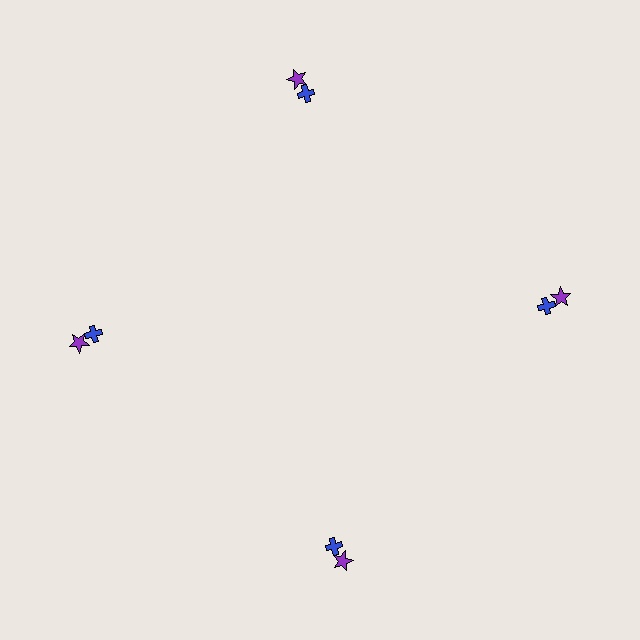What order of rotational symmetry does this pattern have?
This pattern has 4-fold rotational symmetry.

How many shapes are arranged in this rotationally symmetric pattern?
There are 8 shapes, arranged in 4 groups of 2.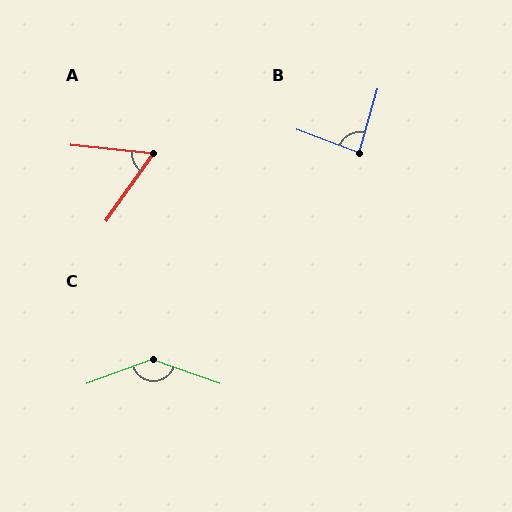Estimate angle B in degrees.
Approximately 86 degrees.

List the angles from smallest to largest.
A (61°), B (86°), C (140°).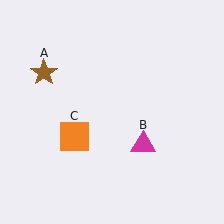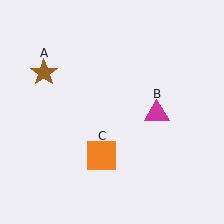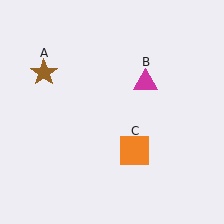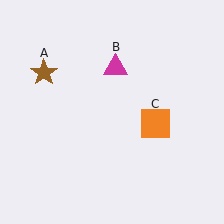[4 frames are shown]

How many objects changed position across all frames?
2 objects changed position: magenta triangle (object B), orange square (object C).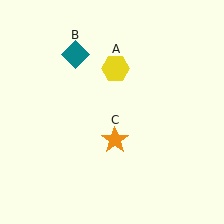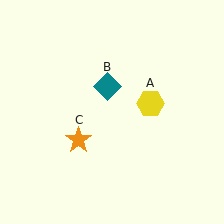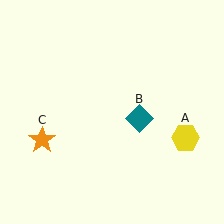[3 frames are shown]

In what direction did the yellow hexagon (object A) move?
The yellow hexagon (object A) moved down and to the right.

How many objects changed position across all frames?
3 objects changed position: yellow hexagon (object A), teal diamond (object B), orange star (object C).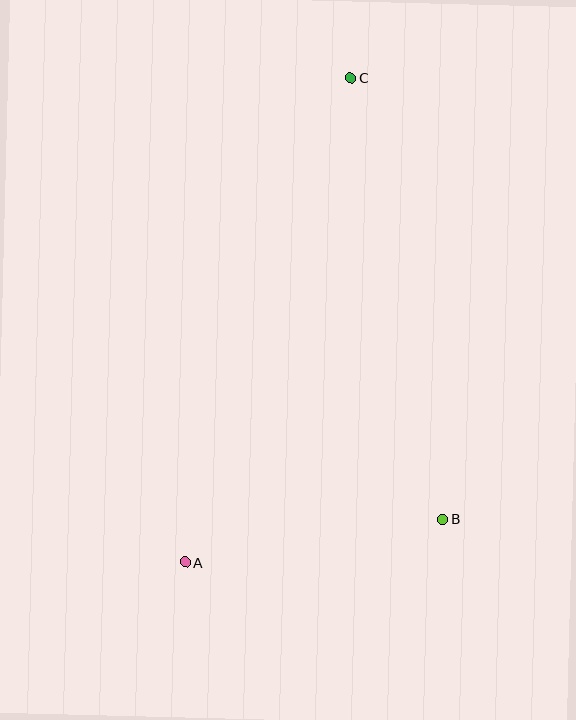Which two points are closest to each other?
Points A and B are closest to each other.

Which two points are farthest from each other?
Points A and C are farthest from each other.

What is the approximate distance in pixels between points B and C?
The distance between B and C is approximately 451 pixels.